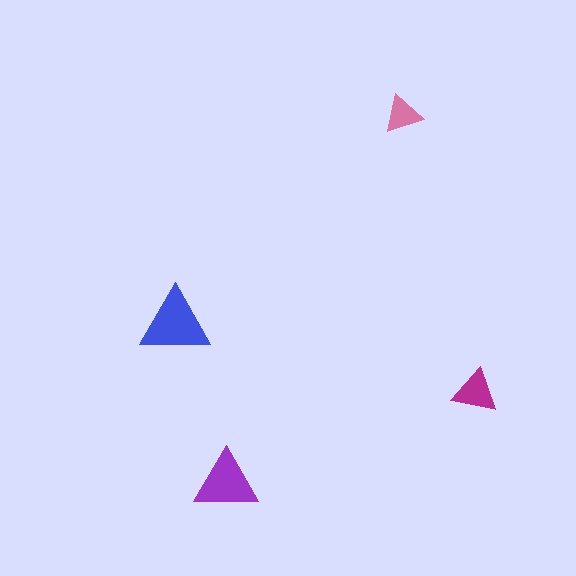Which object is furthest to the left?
The blue triangle is leftmost.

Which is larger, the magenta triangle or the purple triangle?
The purple one.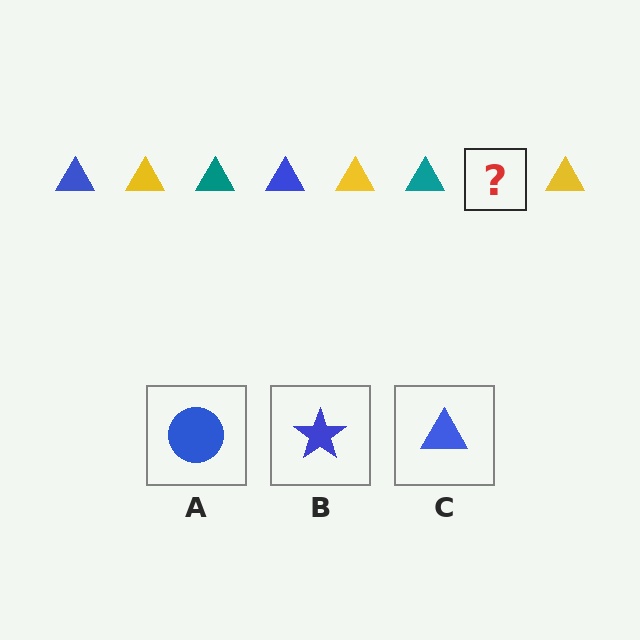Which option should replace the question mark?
Option C.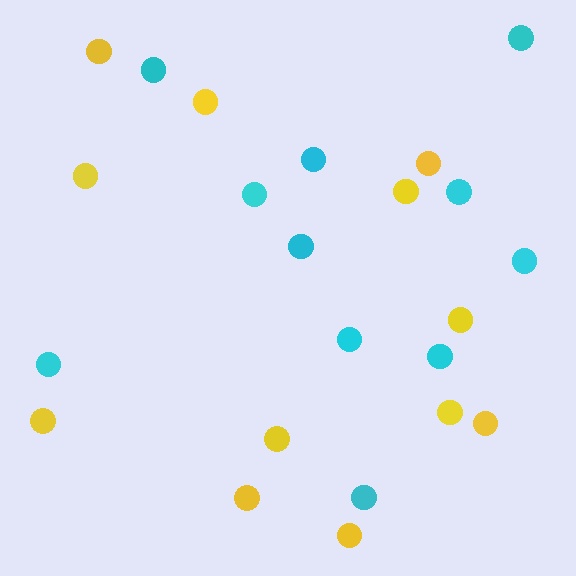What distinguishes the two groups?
There are 2 groups: one group of yellow circles (12) and one group of cyan circles (11).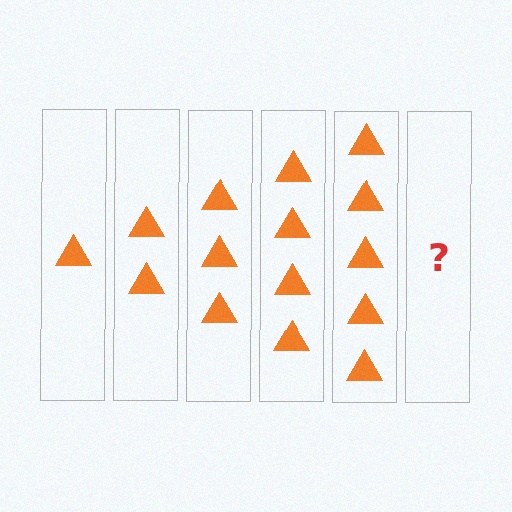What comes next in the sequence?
The next element should be 6 triangles.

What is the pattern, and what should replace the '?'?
The pattern is that each step adds one more triangle. The '?' should be 6 triangles.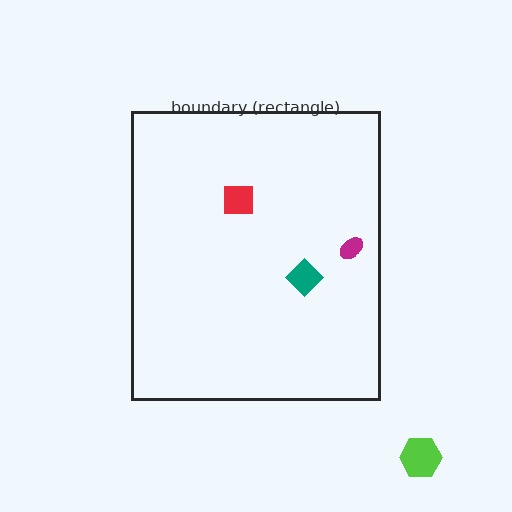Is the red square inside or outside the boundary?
Inside.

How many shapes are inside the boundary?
3 inside, 1 outside.